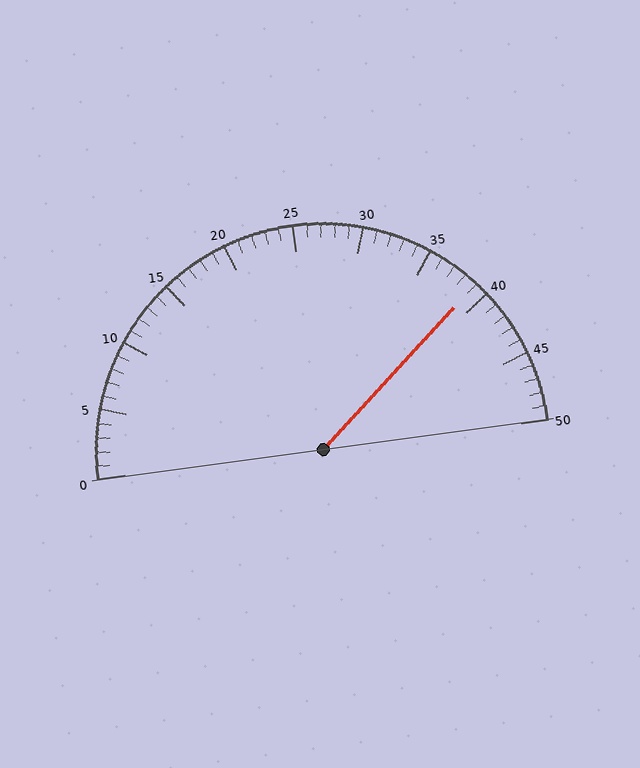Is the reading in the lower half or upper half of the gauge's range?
The reading is in the upper half of the range (0 to 50).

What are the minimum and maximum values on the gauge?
The gauge ranges from 0 to 50.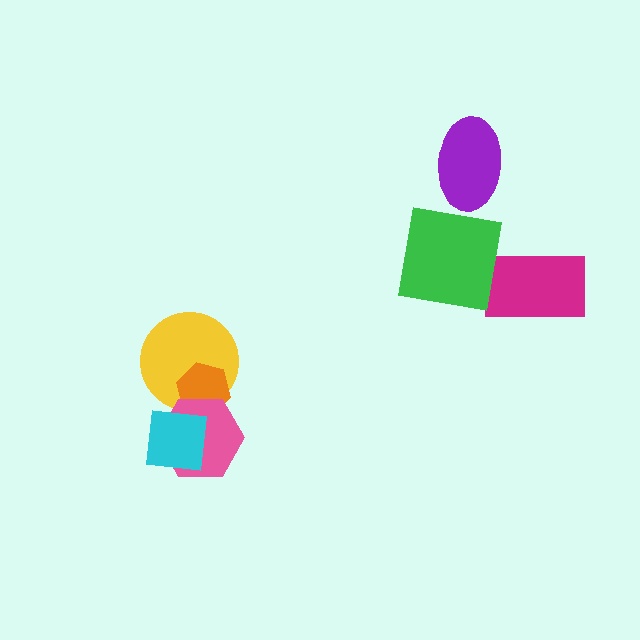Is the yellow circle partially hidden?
Yes, it is partially covered by another shape.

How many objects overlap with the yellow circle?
2 objects overlap with the yellow circle.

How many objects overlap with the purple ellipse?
0 objects overlap with the purple ellipse.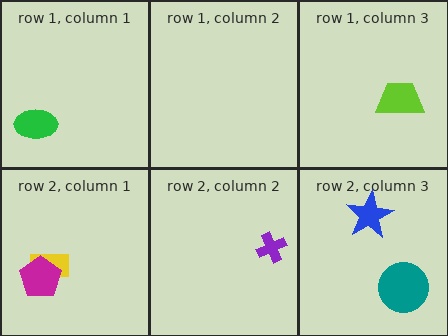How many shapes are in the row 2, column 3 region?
2.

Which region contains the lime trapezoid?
The row 1, column 3 region.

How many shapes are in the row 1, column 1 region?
1.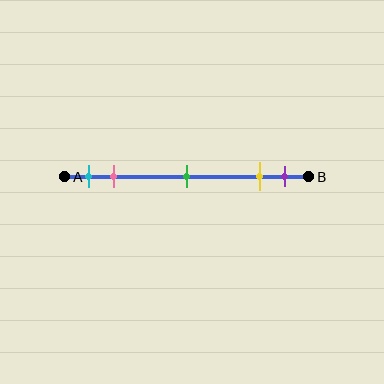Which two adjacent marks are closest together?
The yellow and purple marks are the closest adjacent pair.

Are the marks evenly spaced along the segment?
No, the marks are not evenly spaced.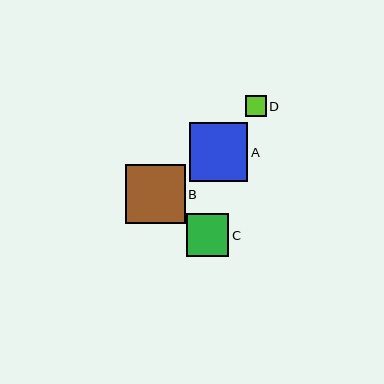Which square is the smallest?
Square D is the smallest with a size of approximately 20 pixels.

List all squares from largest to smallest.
From largest to smallest: B, A, C, D.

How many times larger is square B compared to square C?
Square B is approximately 1.4 times the size of square C.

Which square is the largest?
Square B is the largest with a size of approximately 59 pixels.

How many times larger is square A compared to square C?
Square A is approximately 1.4 times the size of square C.